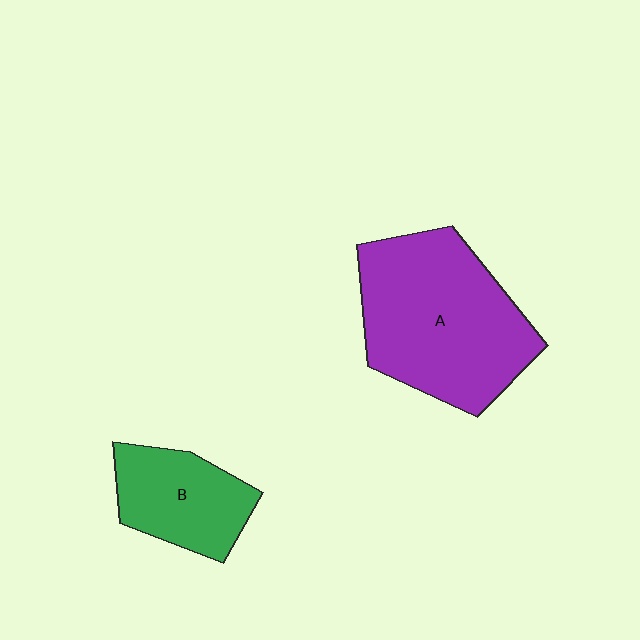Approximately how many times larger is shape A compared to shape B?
Approximately 2.0 times.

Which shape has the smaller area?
Shape B (green).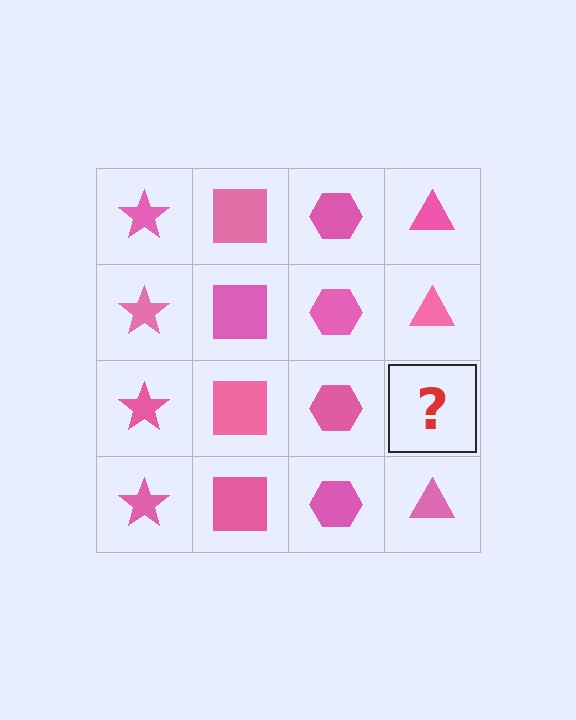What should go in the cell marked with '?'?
The missing cell should contain a pink triangle.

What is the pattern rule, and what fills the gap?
The rule is that each column has a consistent shape. The gap should be filled with a pink triangle.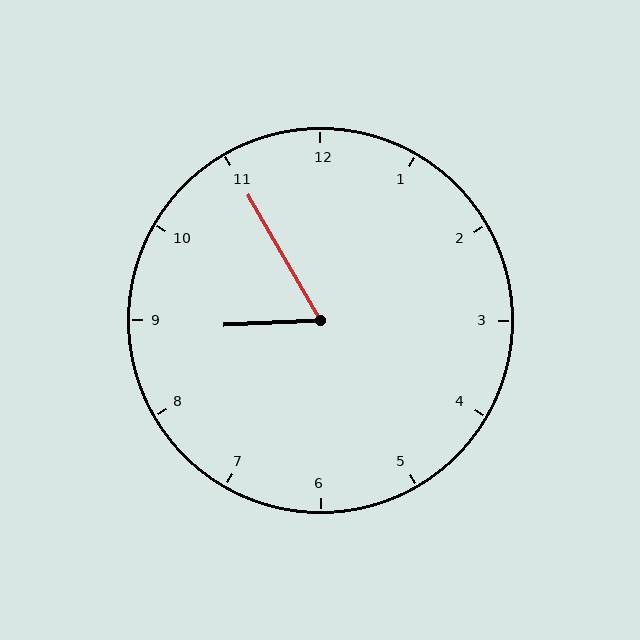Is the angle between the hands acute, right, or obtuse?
It is acute.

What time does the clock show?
8:55.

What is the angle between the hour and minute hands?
Approximately 62 degrees.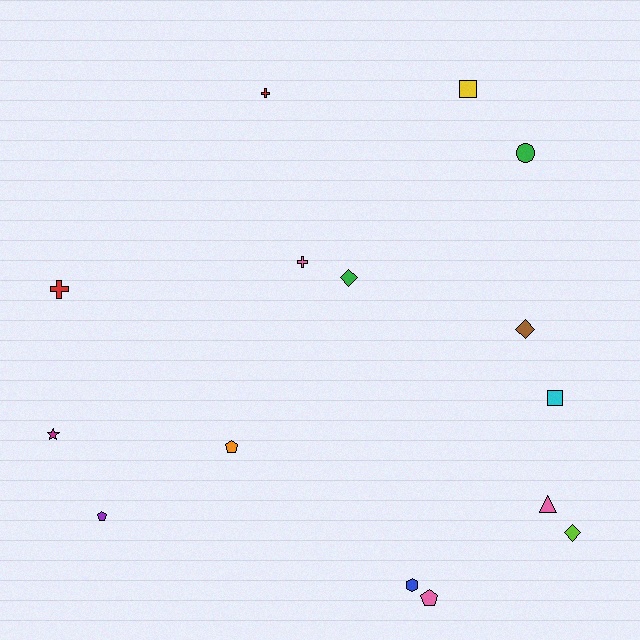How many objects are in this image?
There are 15 objects.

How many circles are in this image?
There is 1 circle.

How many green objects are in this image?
There are 2 green objects.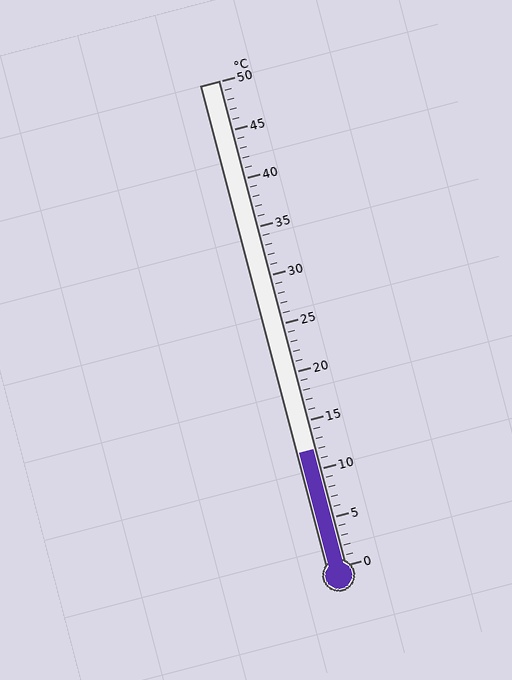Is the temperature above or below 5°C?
The temperature is above 5°C.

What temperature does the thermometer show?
The thermometer shows approximately 12°C.